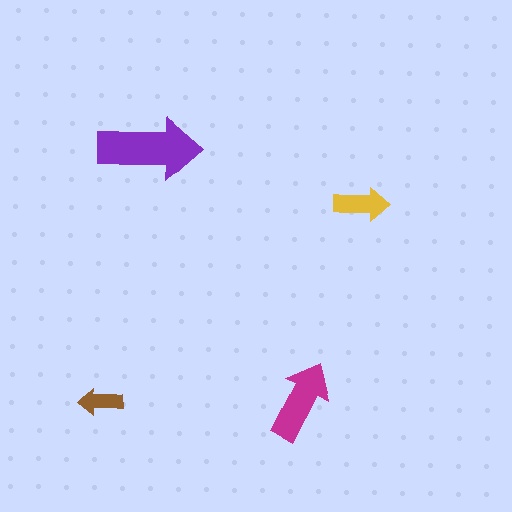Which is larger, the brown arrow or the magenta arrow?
The magenta one.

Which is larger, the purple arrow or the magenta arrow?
The purple one.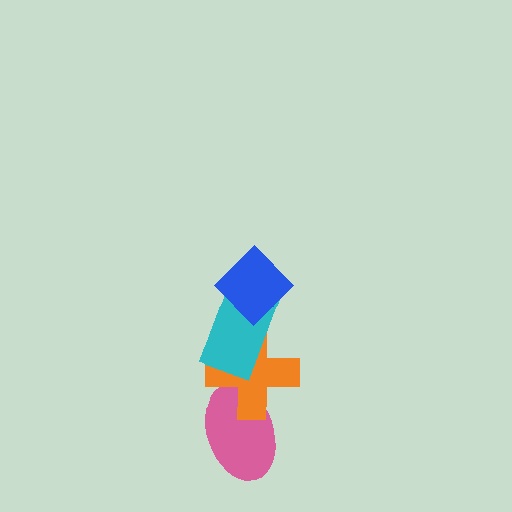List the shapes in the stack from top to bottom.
From top to bottom: the blue diamond, the cyan rectangle, the orange cross, the pink ellipse.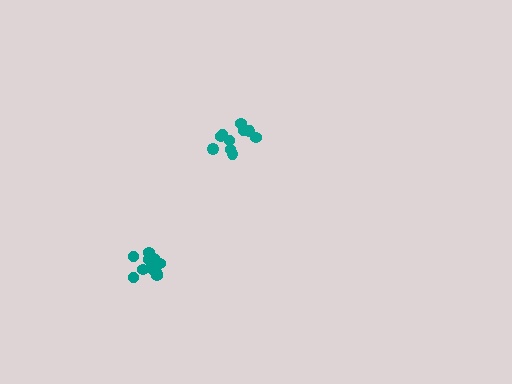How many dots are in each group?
Group 1: 10 dots, Group 2: 11 dots (21 total).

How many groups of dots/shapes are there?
There are 2 groups.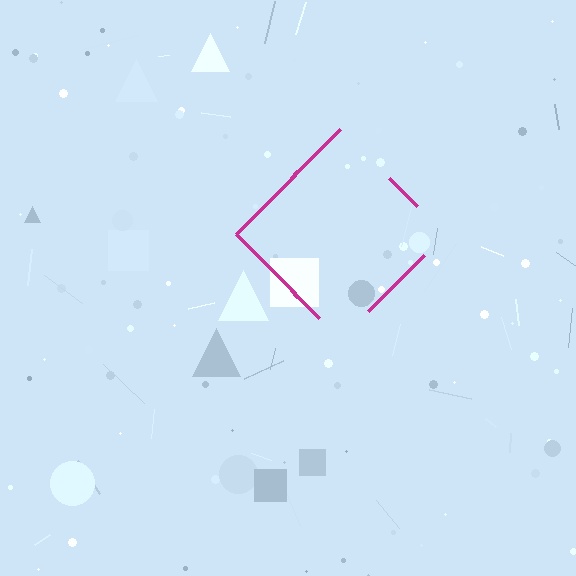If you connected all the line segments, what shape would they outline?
They would outline a diamond.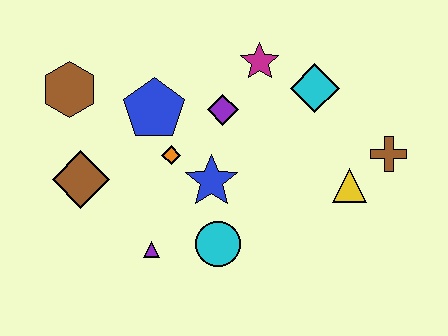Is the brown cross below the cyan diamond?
Yes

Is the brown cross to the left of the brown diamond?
No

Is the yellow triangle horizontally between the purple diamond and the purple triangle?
No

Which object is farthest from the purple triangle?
The brown cross is farthest from the purple triangle.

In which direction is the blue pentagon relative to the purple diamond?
The blue pentagon is to the left of the purple diamond.